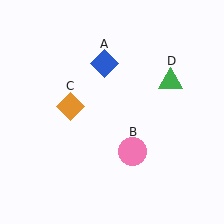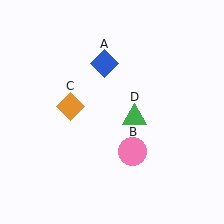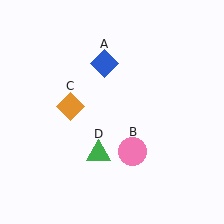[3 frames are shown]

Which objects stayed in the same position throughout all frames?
Blue diamond (object A) and pink circle (object B) and orange diamond (object C) remained stationary.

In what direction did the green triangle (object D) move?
The green triangle (object D) moved down and to the left.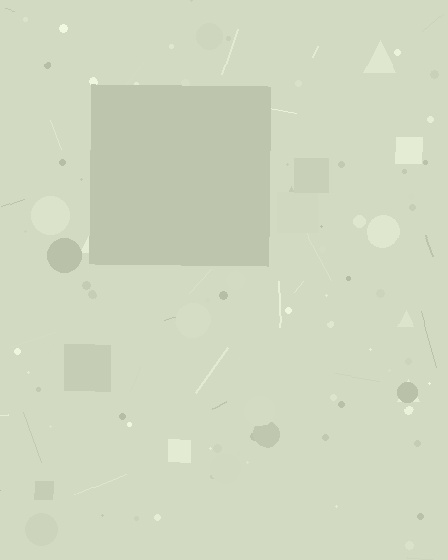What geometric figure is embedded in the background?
A square is embedded in the background.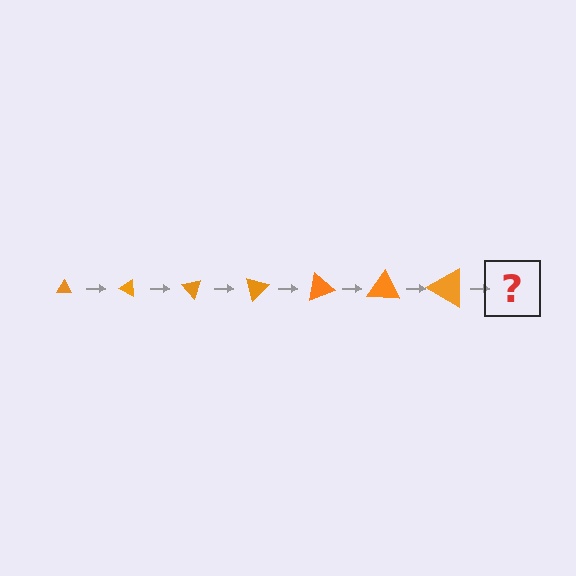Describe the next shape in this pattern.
It should be a triangle, larger than the previous one and rotated 175 degrees from the start.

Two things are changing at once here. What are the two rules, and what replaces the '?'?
The two rules are that the triangle grows larger each step and it rotates 25 degrees each step. The '?' should be a triangle, larger than the previous one and rotated 175 degrees from the start.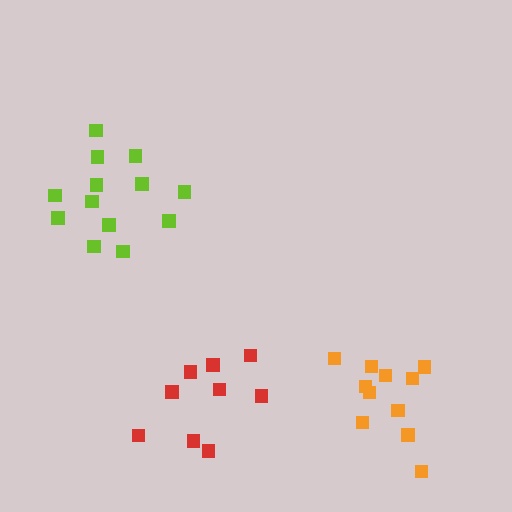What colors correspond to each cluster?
The clusters are colored: orange, lime, red.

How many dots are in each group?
Group 1: 11 dots, Group 2: 13 dots, Group 3: 9 dots (33 total).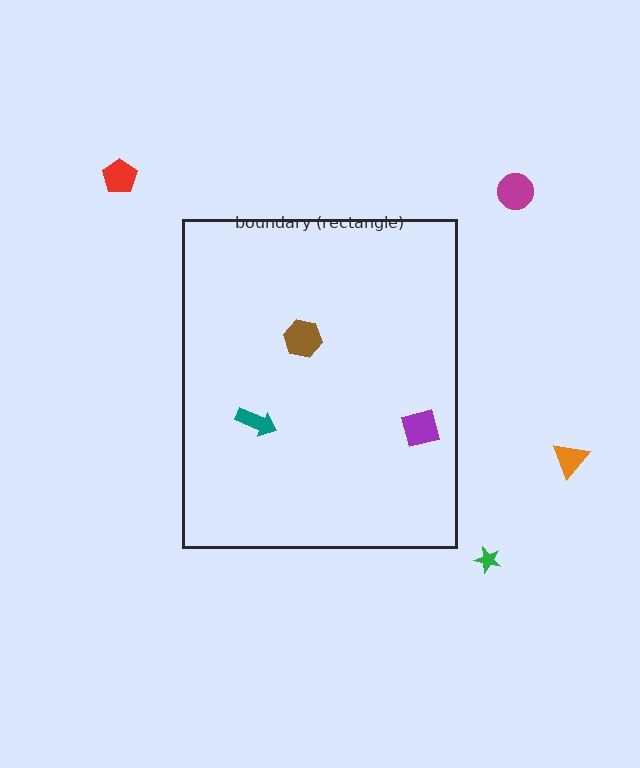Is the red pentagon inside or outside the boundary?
Outside.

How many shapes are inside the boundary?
3 inside, 4 outside.